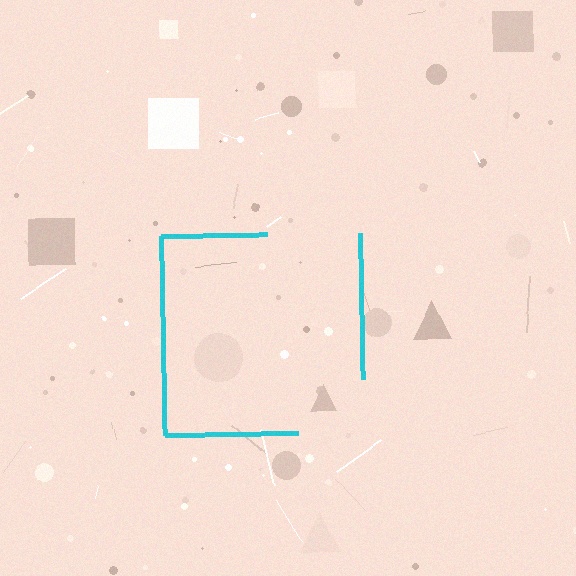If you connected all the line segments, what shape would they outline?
They would outline a square.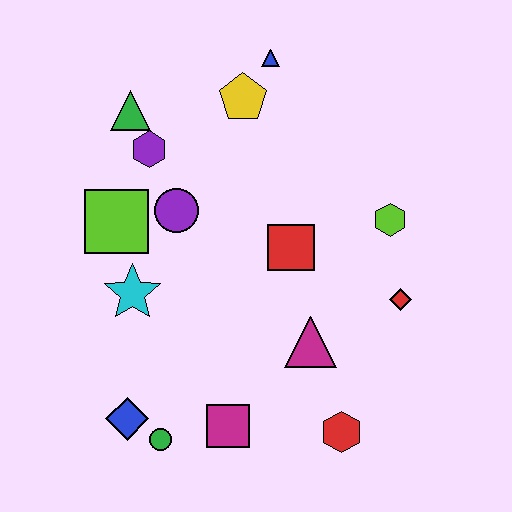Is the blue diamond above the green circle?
Yes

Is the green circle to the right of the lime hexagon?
No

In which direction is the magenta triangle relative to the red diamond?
The magenta triangle is to the left of the red diamond.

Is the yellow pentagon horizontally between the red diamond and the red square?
No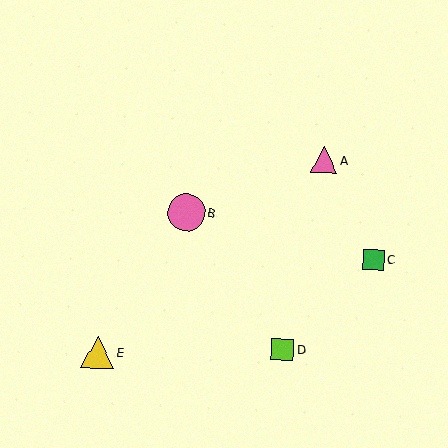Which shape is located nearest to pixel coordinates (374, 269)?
The green square (labeled C) at (374, 260) is nearest to that location.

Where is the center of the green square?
The center of the green square is at (374, 260).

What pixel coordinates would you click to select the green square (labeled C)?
Click at (374, 260) to select the green square C.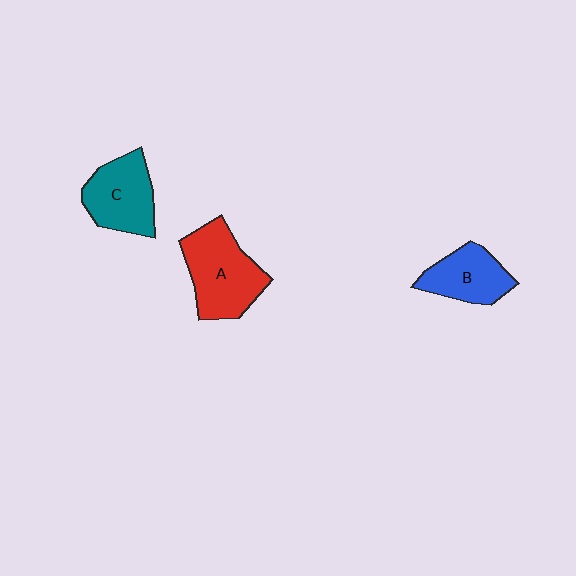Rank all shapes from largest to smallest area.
From largest to smallest: A (red), C (teal), B (blue).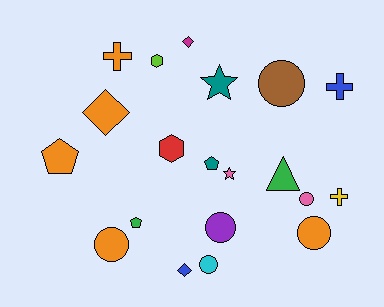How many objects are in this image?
There are 20 objects.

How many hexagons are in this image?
There are 2 hexagons.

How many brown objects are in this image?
There is 1 brown object.